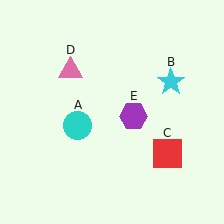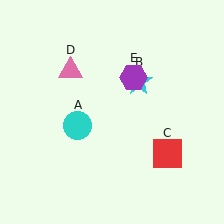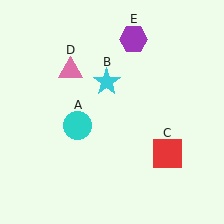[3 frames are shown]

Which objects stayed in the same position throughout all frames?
Cyan circle (object A) and red square (object C) and pink triangle (object D) remained stationary.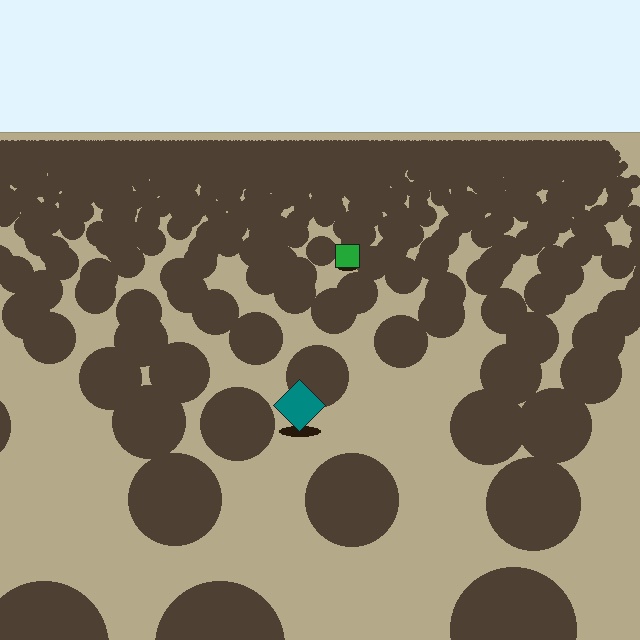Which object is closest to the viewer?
The teal diamond is closest. The texture marks near it are larger and more spread out.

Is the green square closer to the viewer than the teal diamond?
No. The teal diamond is closer — you can tell from the texture gradient: the ground texture is coarser near it.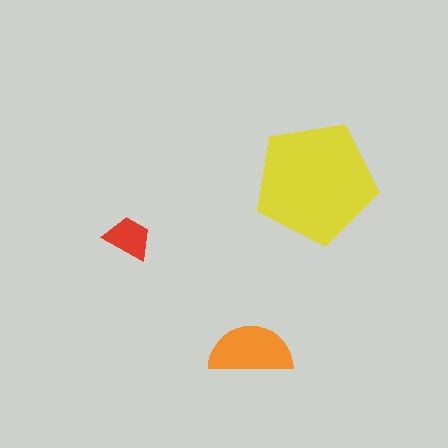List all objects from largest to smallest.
The yellow pentagon, the orange semicircle, the red trapezoid.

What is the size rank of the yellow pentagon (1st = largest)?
1st.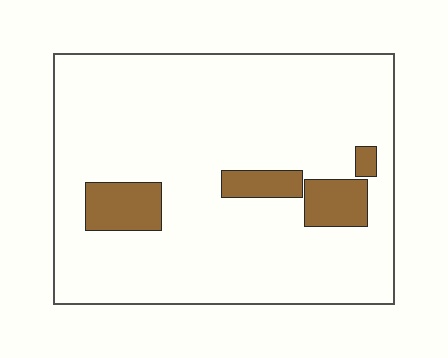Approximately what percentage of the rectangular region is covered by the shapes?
Approximately 10%.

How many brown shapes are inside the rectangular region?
4.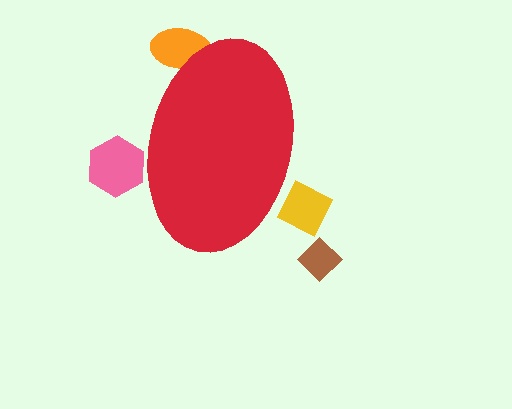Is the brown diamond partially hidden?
No, the brown diamond is fully visible.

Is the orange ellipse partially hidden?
Yes, the orange ellipse is partially hidden behind the red ellipse.